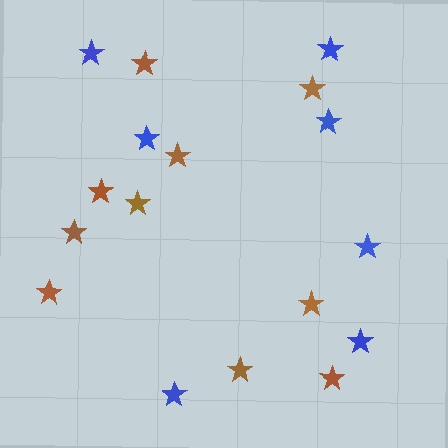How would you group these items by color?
There are 2 groups: one group of brown stars (10) and one group of blue stars (7).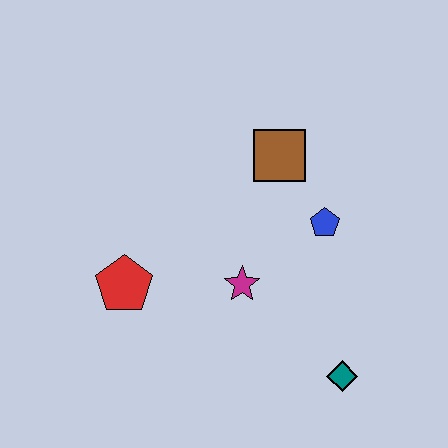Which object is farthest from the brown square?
The teal diamond is farthest from the brown square.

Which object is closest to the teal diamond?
The magenta star is closest to the teal diamond.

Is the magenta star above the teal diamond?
Yes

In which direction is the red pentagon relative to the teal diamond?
The red pentagon is to the left of the teal diamond.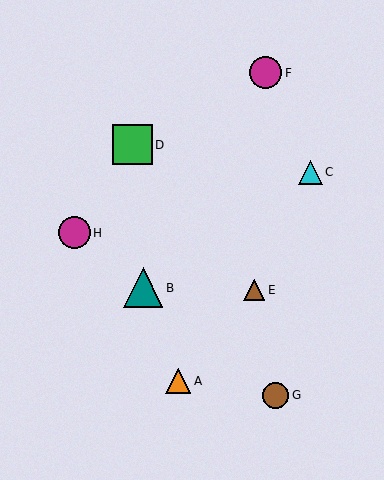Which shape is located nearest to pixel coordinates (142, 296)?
The teal triangle (labeled B) at (143, 288) is nearest to that location.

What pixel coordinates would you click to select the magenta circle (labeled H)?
Click at (74, 233) to select the magenta circle H.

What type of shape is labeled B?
Shape B is a teal triangle.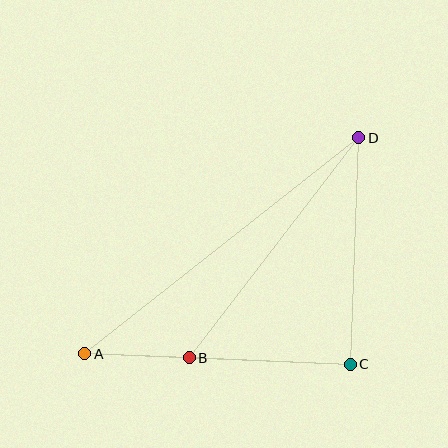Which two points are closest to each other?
Points A and B are closest to each other.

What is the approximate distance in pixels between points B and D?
The distance between B and D is approximately 278 pixels.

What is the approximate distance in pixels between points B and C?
The distance between B and C is approximately 161 pixels.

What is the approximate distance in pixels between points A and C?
The distance between A and C is approximately 266 pixels.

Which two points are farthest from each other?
Points A and D are farthest from each other.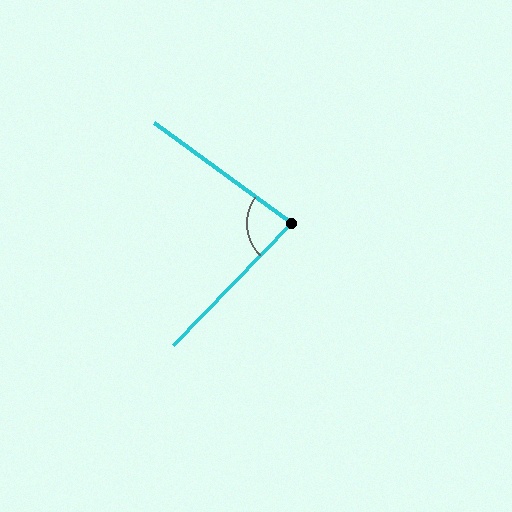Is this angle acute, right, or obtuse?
It is acute.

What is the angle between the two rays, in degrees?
Approximately 82 degrees.